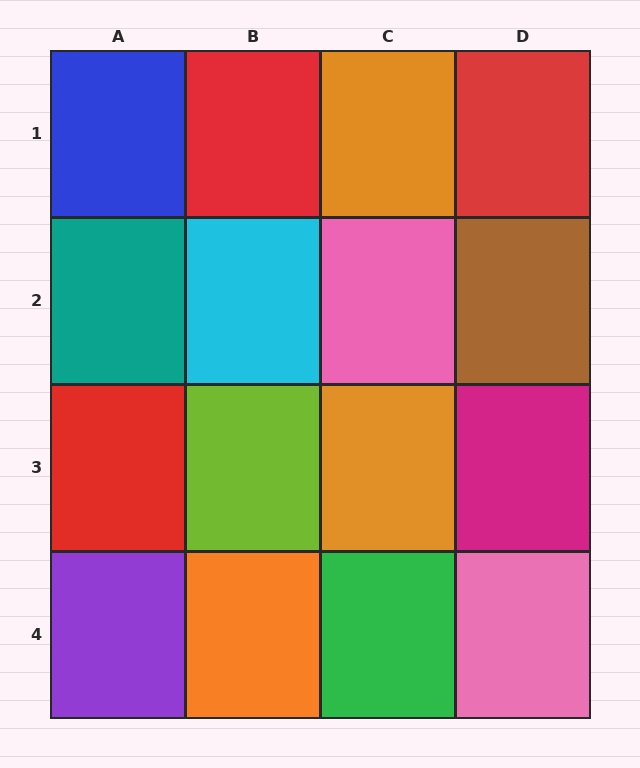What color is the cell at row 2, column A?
Teal.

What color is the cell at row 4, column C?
Green.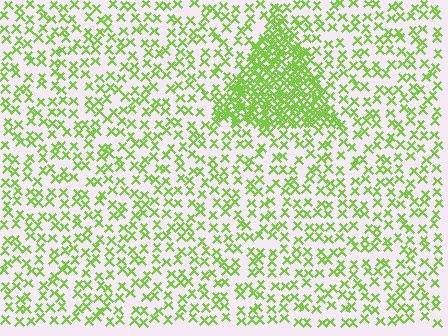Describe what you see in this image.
The image contains small lime elements arranged at two different densities. A triangle-shaped region is visible where the elements are more densely packed than the surrounding area.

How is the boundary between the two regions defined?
The boundary is defined by a change in element density (approximately 3.0x ratio). All elements are the same color, size, and shape.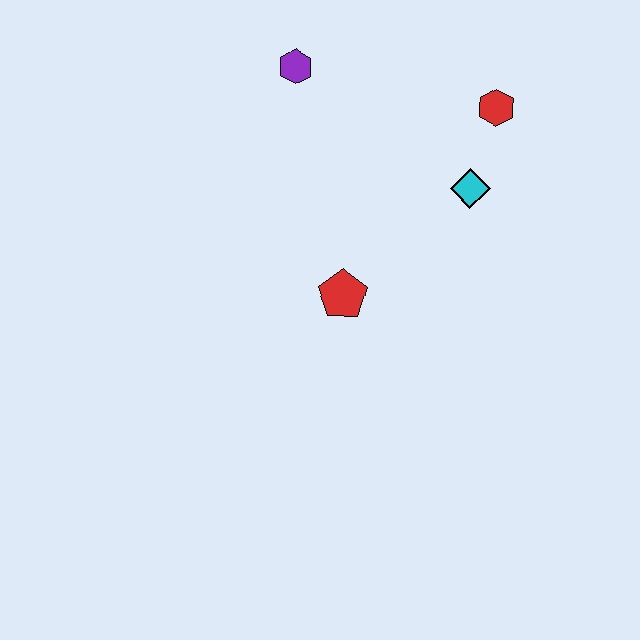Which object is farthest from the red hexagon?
The red pentagon is farthest from the red hexagon.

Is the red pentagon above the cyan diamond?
No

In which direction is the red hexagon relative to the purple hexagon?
The red hexagon is to the right of the purple hexagon.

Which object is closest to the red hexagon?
The cyan diamond is closest to the red hexagon.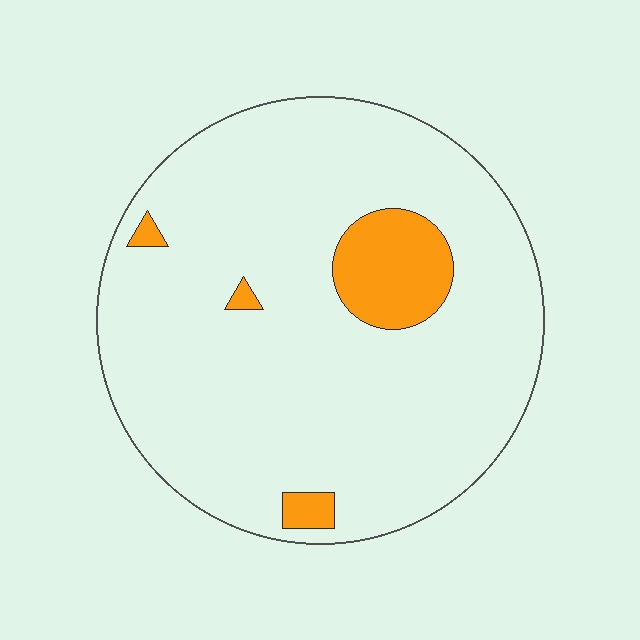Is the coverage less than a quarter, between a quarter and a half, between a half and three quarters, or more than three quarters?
Less than a quarter.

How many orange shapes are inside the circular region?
4.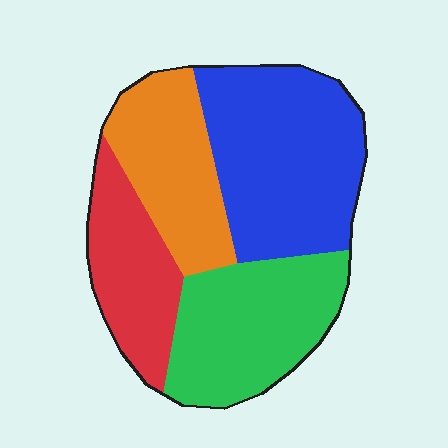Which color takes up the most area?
Blue, at roughly 35%.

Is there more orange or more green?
Green.